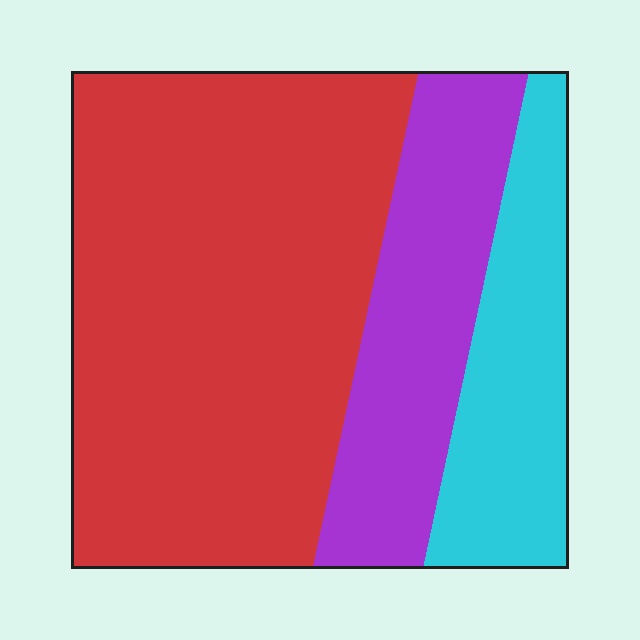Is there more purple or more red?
Red.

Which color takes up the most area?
Red, at roughly 60%.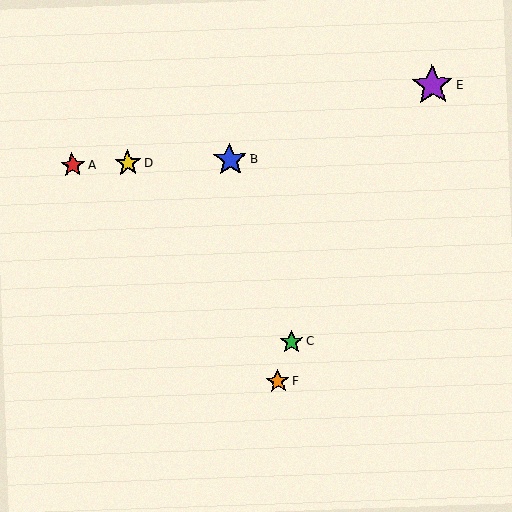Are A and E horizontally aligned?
No, A is at y≈165 and E is at y≈85.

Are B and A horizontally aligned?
Yes, both are at y≈160.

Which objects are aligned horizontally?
Objects A, B, D are aligned horizontally.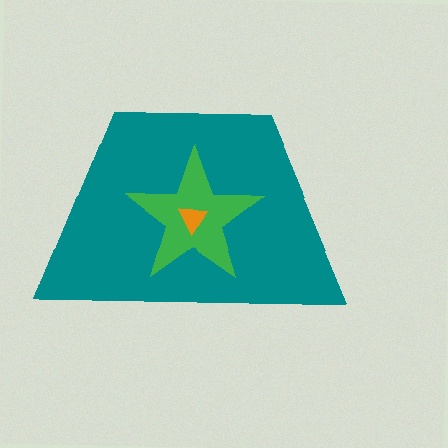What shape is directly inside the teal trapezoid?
The green star.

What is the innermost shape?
The orange triangle.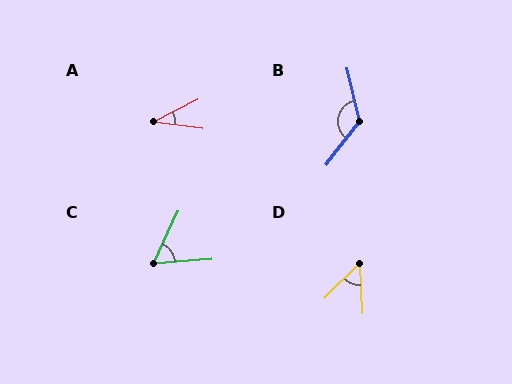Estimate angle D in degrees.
Approximately 47 degrees.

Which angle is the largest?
B, at approximately 129 degrees.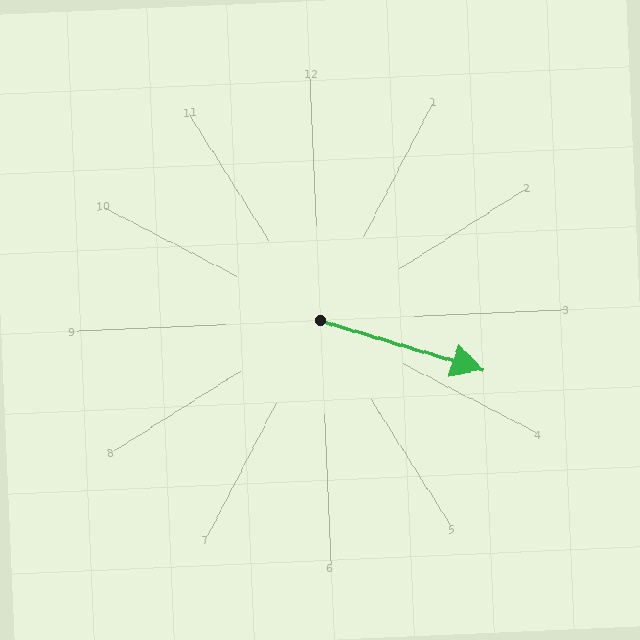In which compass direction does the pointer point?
East.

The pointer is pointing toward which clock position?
Roughly 4 o'clock.